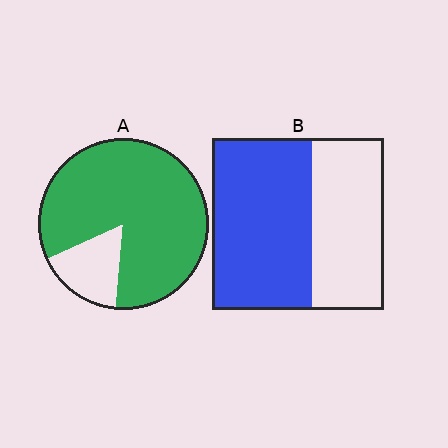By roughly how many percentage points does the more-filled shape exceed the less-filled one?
By roughly 25 percentage points (A over B).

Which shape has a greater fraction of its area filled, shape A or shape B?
Shape A.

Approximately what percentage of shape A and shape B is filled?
A is approximately 85% and B is approximately 60%.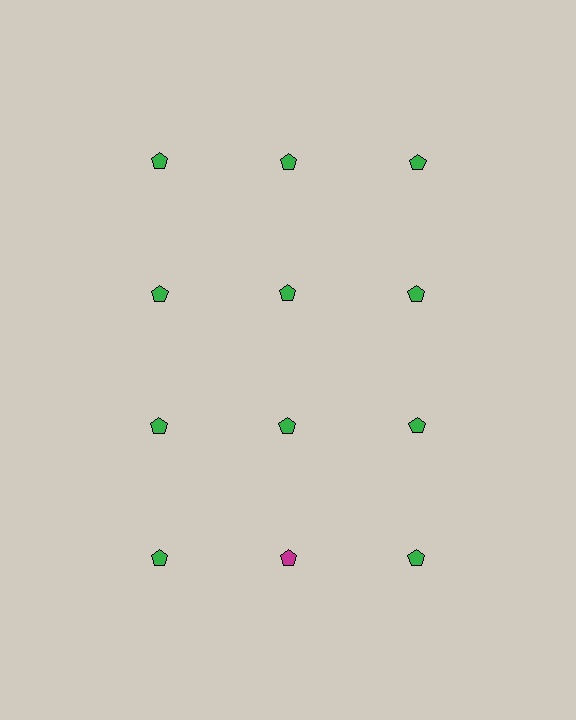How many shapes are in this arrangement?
There are 12 shapes arranged in a grid pattern.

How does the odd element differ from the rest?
It has a different color: magenta instead of green.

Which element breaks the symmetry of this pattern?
The magenta pentagon in the fourth row, second from left column breaks the symmetry. All other shapes are green pentagons.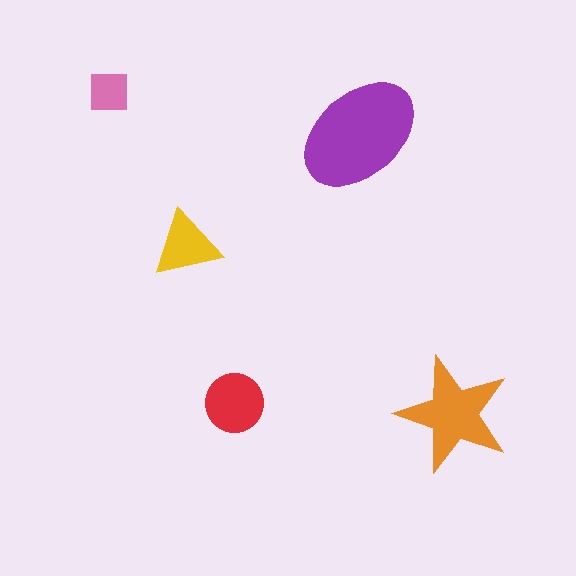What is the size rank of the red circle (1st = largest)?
3rd.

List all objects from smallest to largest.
The pink square, the yellow triangle, the red circle, the orange star, the purple ellipse.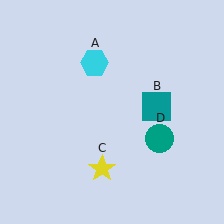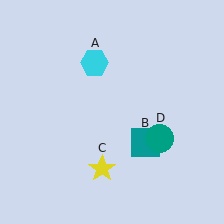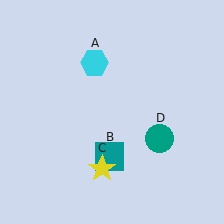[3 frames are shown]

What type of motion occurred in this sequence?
The teal square (object B) rotated clockwise around the center of the scene.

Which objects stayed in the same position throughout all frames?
Cyan hexagon (object A) and yellow star (object C) and teal circle (object D) remained stationary.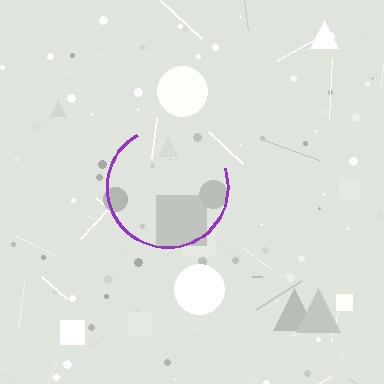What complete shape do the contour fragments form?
The contour fragments form a circle.